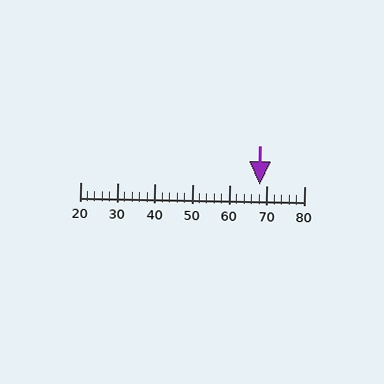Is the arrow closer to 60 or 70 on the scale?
The arrow is closer to 70.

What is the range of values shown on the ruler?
The ruler shows values from 20 to 80.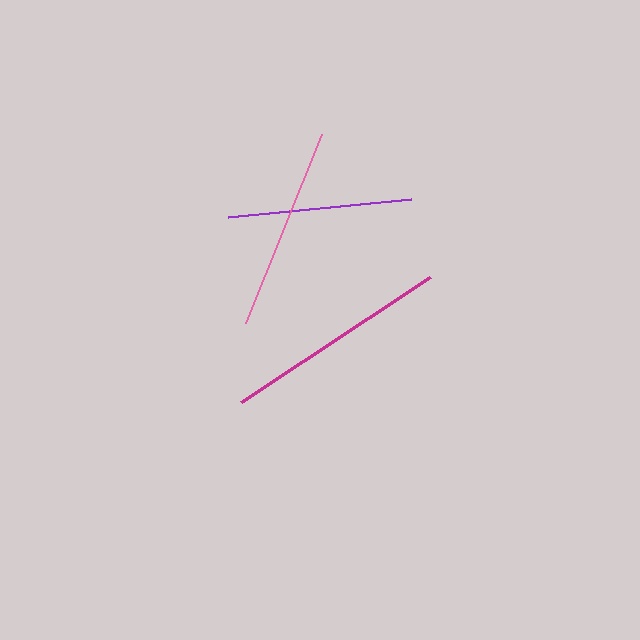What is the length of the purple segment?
The purple segment is approximately 184 pixels long.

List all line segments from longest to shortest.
From longest to shortest: magenta, pink, purple.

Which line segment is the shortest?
The purple line is the shortest at approximately 184 pixels.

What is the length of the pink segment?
The pink segment is approximately 204 pixels long.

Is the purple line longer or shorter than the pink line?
The pink line is longer than the purple line.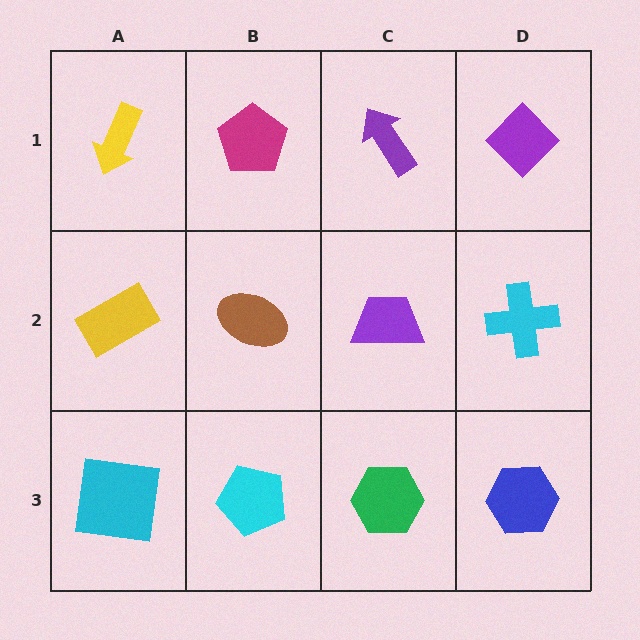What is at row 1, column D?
A purple diamond.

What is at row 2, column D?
A cyan cross.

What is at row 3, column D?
A blue hexagon.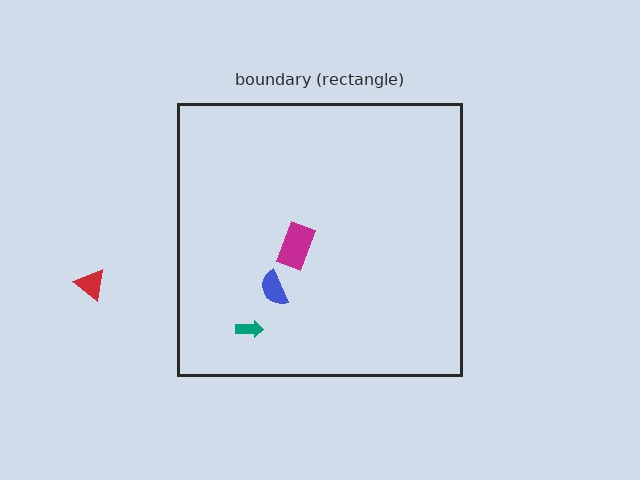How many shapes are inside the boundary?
3 inside, 1 outside.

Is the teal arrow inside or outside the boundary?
Inside.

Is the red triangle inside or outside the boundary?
Outside.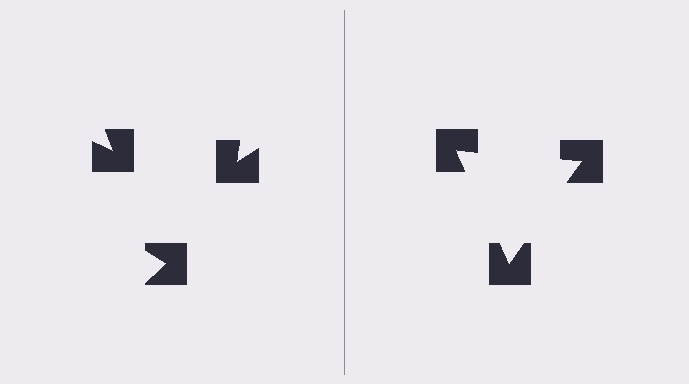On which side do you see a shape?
An illusory triangle appears on the right side. On the left side the wedge cuts are rotated, so no coherent shape forms.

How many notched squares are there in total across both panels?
6 — 3 on each side.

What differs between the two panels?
The notched squares are positioned identically on both sides; only the wedge orientations differ. On the right they align to a triangle; on the left they are misaligned.